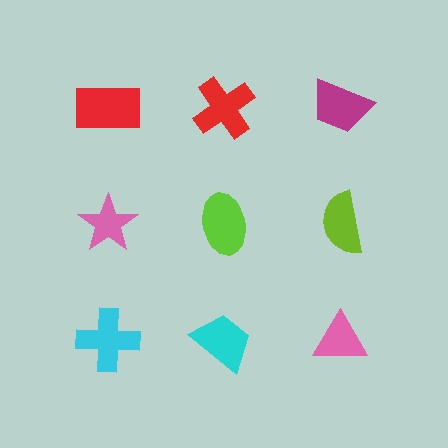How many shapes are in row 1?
3 shapes.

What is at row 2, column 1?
A pink star.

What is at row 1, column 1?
A red rectangle.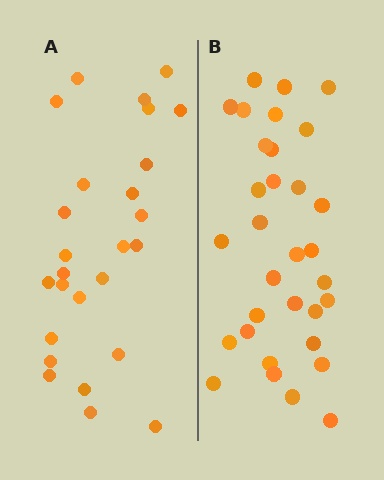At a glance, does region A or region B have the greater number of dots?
Region B (the right region) has more dots.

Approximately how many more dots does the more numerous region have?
Region B has about 6 more dots than region A.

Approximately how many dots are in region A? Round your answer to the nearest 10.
About 30 dots. (The exact count is 26, which rounds to 30.)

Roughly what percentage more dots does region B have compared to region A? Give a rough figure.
About 25% more.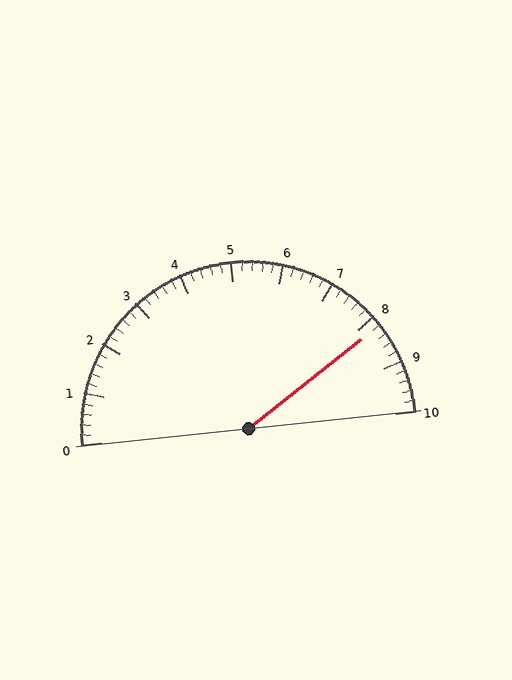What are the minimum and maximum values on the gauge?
The gauge ranges from 0 to 10.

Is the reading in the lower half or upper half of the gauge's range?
The reading is in the upper half of the range (0 to 10).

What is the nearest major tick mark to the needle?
The nearest major tick mark is 8.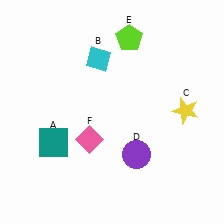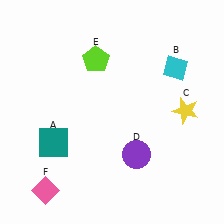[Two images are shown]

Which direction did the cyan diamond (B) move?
The cyan diamond (B) moved right.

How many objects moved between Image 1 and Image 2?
3 objects moved between the two images.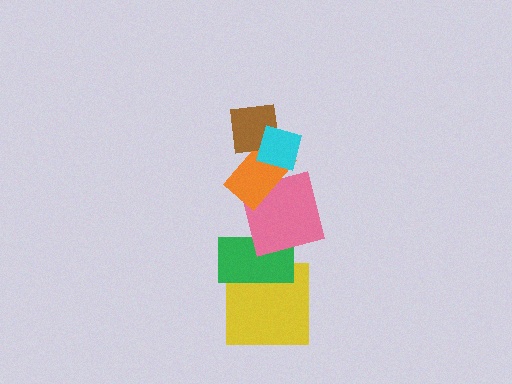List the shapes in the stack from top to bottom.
From top to bottom: the cyan diamond, the brown square, the orange rectangle, the pink square, the green rectangle, the yellow square.